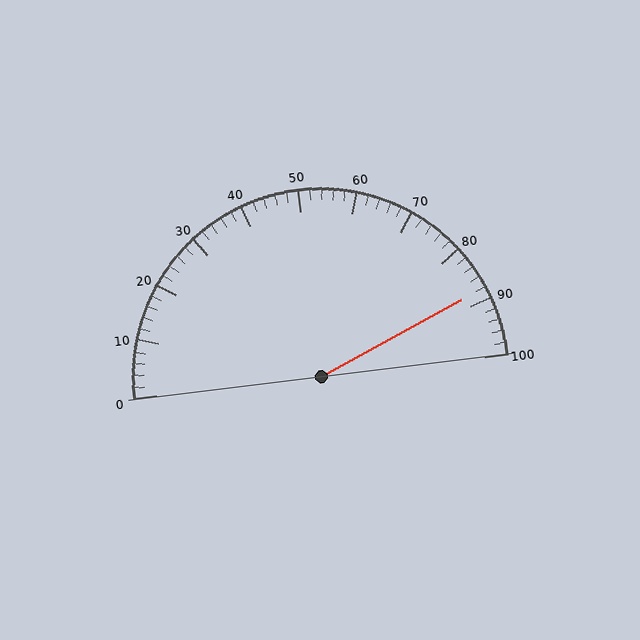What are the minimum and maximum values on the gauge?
The gauge ranges from 0 to 100.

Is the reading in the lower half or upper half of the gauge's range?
The reading is in the upper half of the range (0 to 100).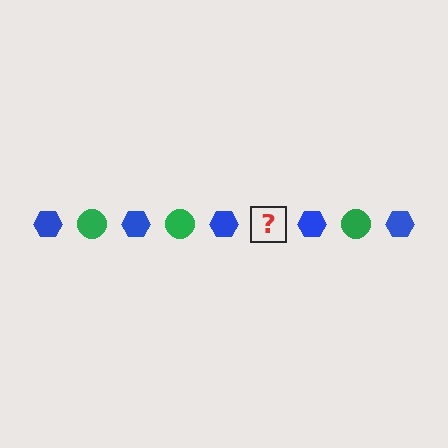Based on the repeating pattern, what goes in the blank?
The blank should be a green circle.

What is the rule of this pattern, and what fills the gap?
The rule is that the pattern alternates between blue hexagon and green circle. The gap should be filled with a green circle.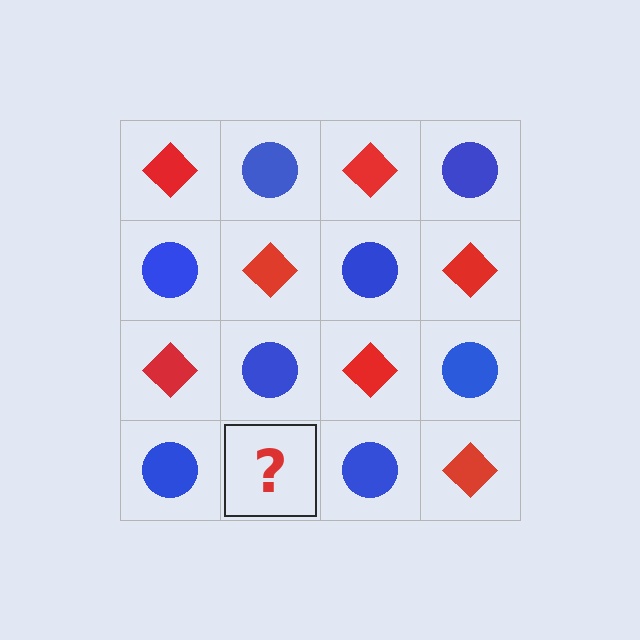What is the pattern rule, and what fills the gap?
The rule is that it alternates red diamond and blue circle in a checkerboard pattern. The gap should be filled with a red diamond.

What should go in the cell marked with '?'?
The missing cell should contain a red diamond.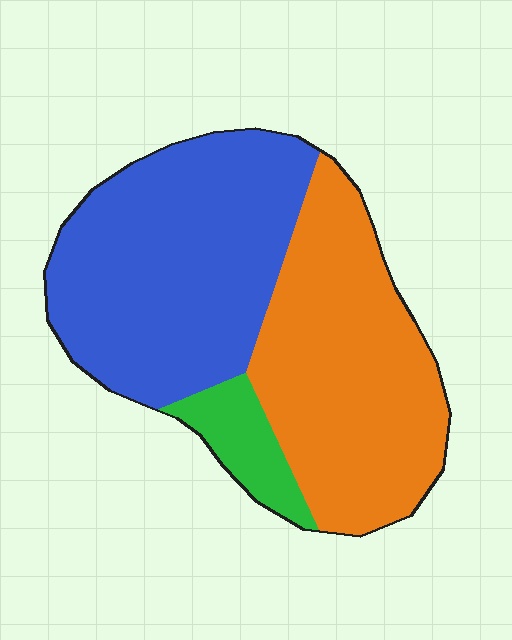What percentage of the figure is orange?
Orange takes up about two fifths (2/5) of the figure.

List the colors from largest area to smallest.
From largest to smallest: blue, orange, green.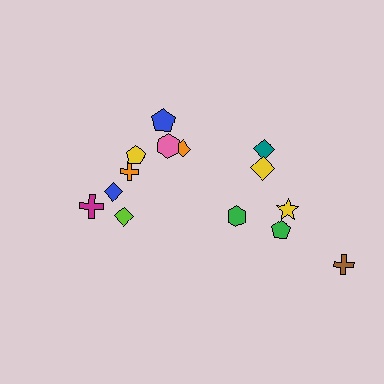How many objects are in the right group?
There are 6 objects.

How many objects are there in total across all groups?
There are 14 objects.